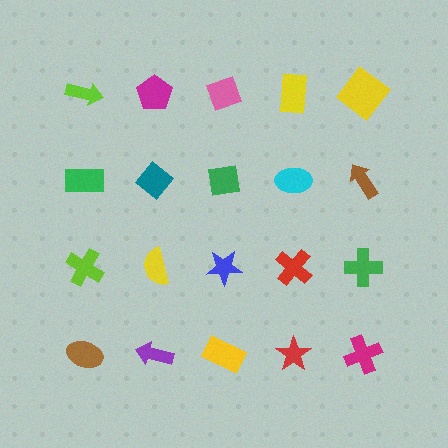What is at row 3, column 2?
A yellow semicircle.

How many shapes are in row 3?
5 shapes.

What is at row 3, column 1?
A lime cross.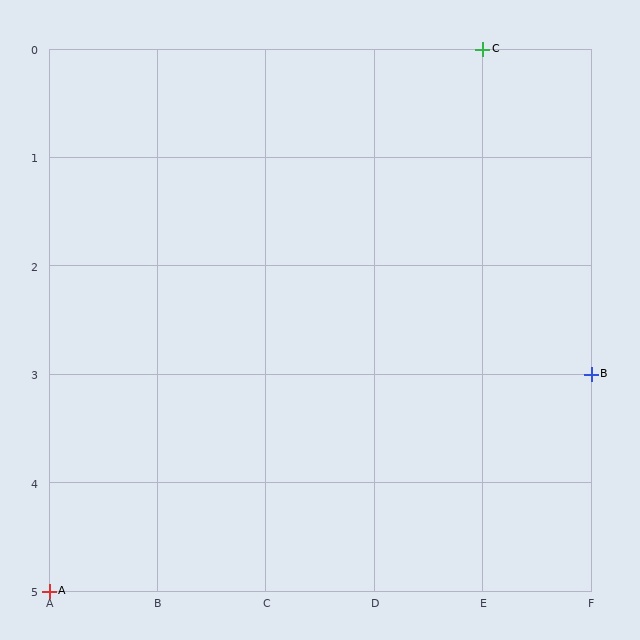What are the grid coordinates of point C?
Point C is at grid coordinates (E, 0).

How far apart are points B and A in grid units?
Points B and A are 5 columns and 2 rows apart (about 5.4 grid units diagonally).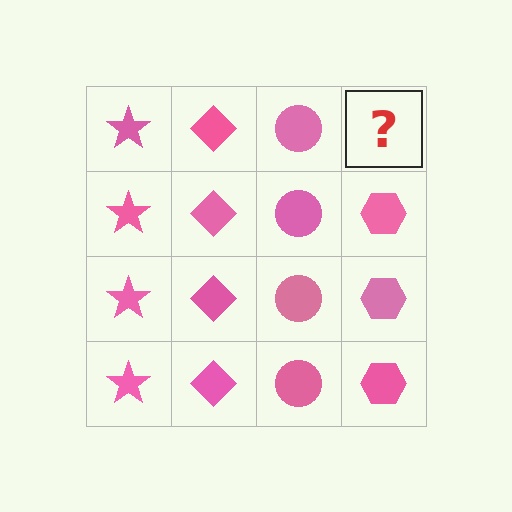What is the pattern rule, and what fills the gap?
The rule is that each column has a consistent shape. The gap should be filled with a pink hexagon.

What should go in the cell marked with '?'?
The missing cell should contain a pink hexagon.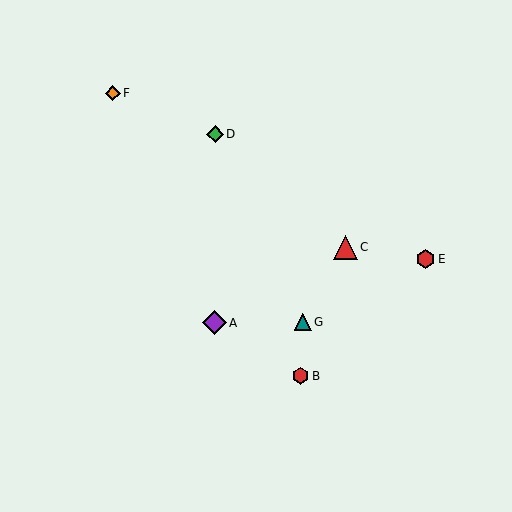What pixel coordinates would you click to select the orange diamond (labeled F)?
Click at (113, 93) to select the orange diamond F.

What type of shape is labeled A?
Shape A is a purple diamond.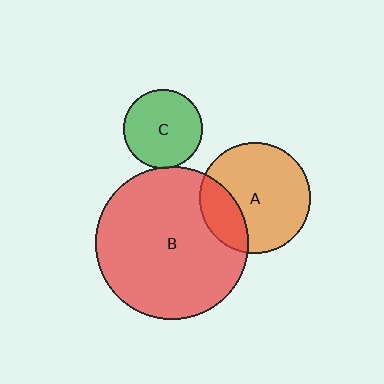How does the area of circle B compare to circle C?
Approximately 3.7 times.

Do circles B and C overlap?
Yes.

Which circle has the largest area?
Circle B (red).